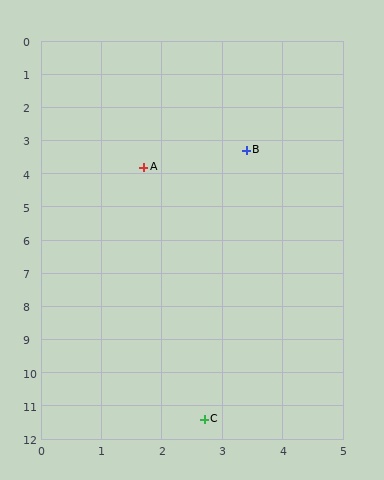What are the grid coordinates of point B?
Point B is at approximately (3.4, 3.3).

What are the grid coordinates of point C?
Point C is at approximately (2.7, 11.4).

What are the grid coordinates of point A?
Point A is at approximately (1.7, 3.8).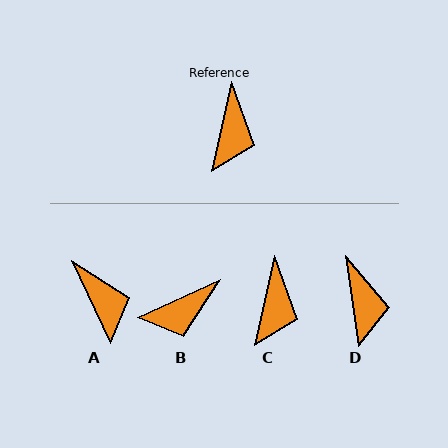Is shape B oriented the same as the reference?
No, it is off by about 53 degrees.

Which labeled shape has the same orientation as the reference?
C.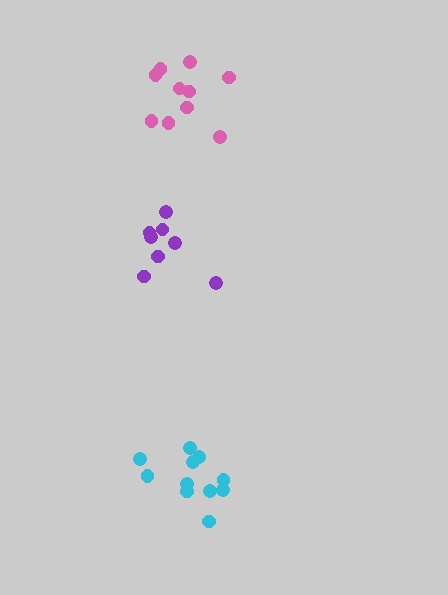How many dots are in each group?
Group 1: 10 dots, Group 2: 11 dots, Group 3: 8 dots (29 total).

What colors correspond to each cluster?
The clusters are colored: pink, cyan, purple.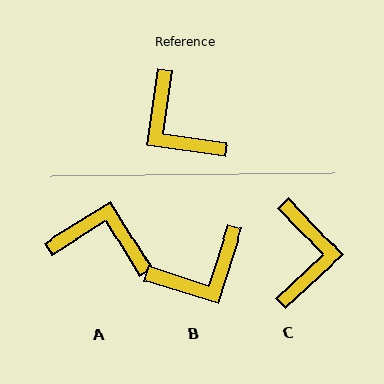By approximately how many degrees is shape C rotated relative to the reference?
Approximately 141 degrees counter-clockwise.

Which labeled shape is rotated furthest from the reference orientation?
C, about 141 degrees away.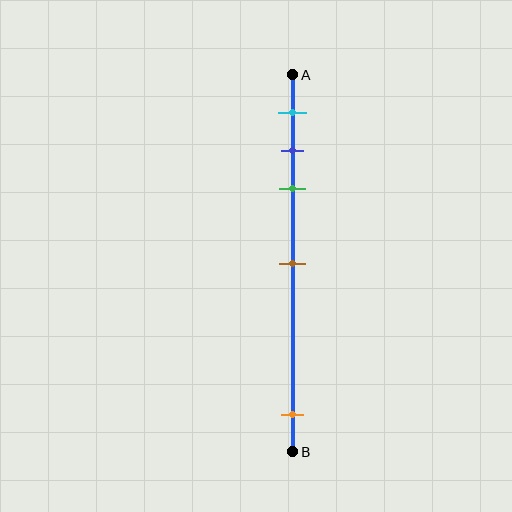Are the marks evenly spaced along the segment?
No, the marks are not evenly spaced.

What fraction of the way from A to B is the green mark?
The green mark is approximately 30% (0.3) of the way from A to B.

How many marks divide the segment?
There are 5 marks dividing the segment.